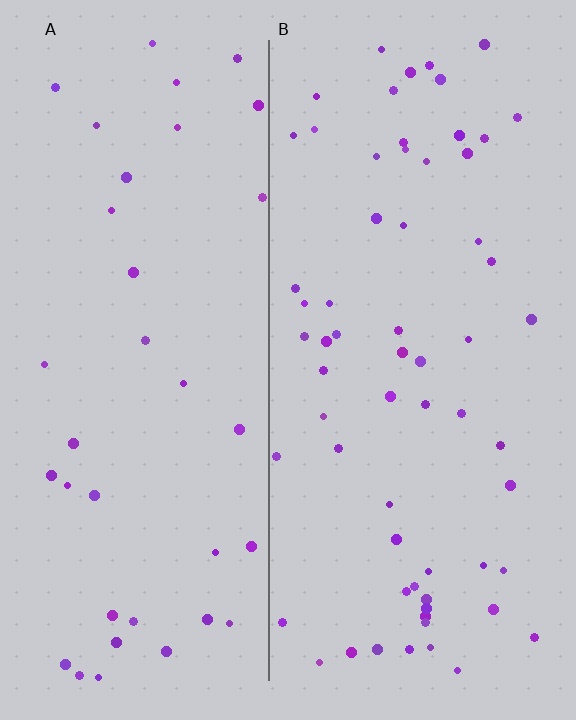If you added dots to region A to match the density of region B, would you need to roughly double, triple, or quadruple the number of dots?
Approximately double.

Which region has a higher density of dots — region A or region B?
B (the right).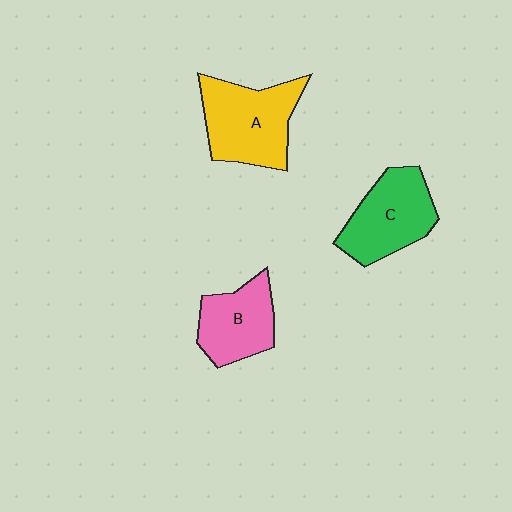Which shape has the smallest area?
Shape B (pink).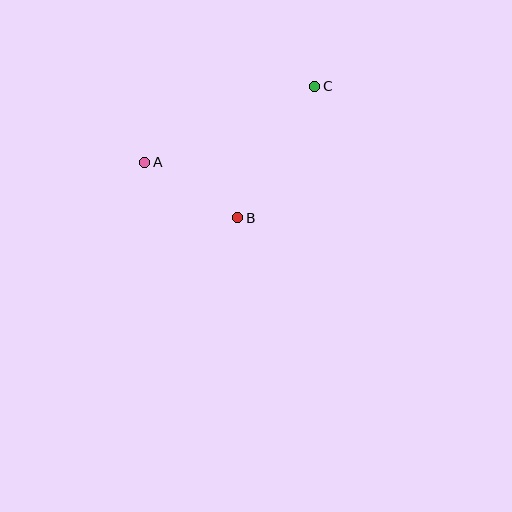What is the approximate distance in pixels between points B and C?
The distance between B and C is approximately 152 pixels.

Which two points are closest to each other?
Points A and B are closest to each other.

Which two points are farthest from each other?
Points A and C are farthest from each other.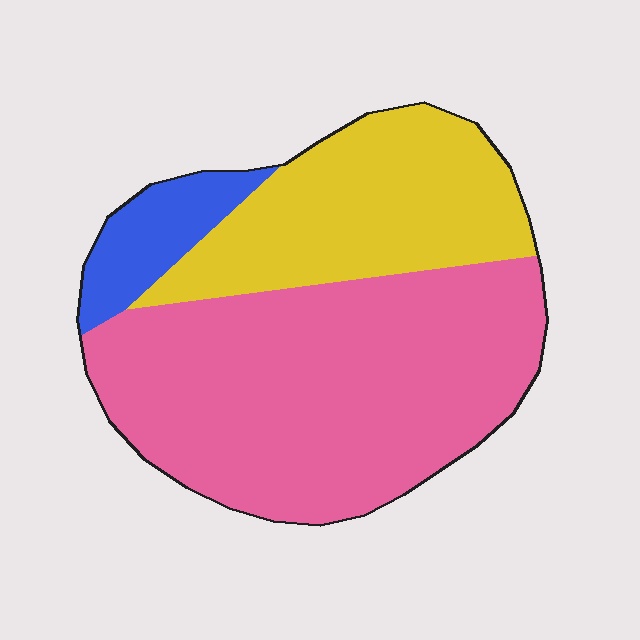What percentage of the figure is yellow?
Yellow takes up between a sixth and a third of the figure.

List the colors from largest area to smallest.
From largest to smallest: pink, yellow, blue.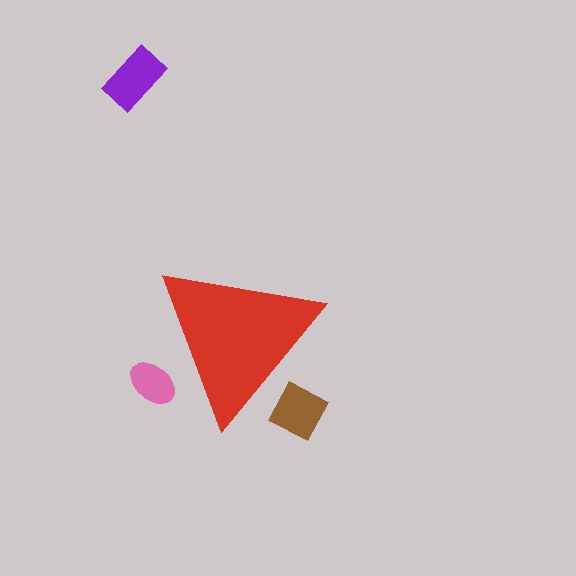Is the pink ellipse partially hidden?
Yes, the pink ellipse is partially hidden behind the red triangle.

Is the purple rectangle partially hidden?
No, the purple rectangle is fully visible.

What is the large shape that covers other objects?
A red triangle.